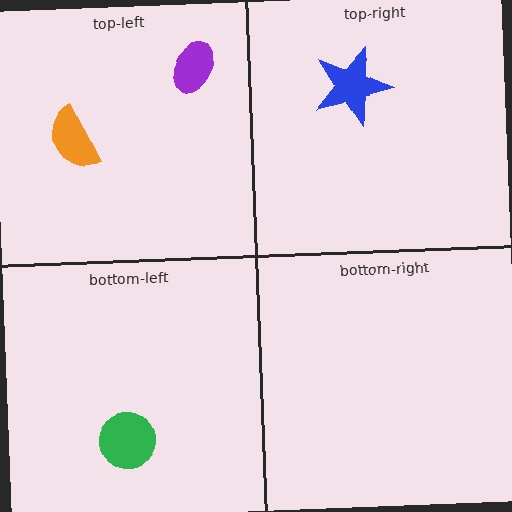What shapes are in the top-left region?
The purple ellipse, the orange semicircle.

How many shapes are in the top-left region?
2.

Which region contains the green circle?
The bottom-left region.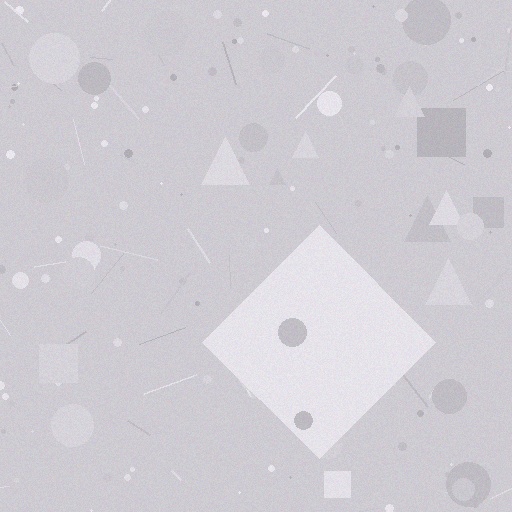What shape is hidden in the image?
A diamond is hidden in the image.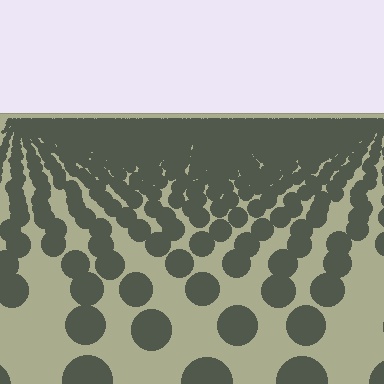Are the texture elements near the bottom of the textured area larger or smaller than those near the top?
Larger. Near the bottom, elements are closer to the viewer and appear at a bigger on-screen size.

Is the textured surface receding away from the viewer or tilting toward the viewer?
The surface is receding away from the viewer. Texture elements get smaller and denser toward the top.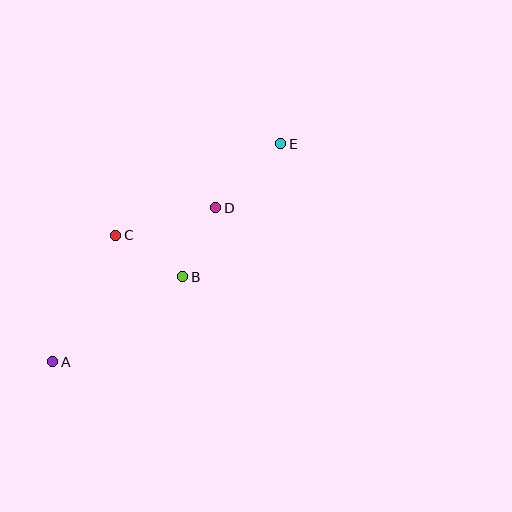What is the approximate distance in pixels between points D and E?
The distance between D and E is approximately 91 pixels.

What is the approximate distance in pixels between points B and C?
The distance between B and C is approximately 79 pixels.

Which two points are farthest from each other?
Points A and E are farthest from each other.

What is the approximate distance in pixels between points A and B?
The distance between A and B is approximately 155 pixels.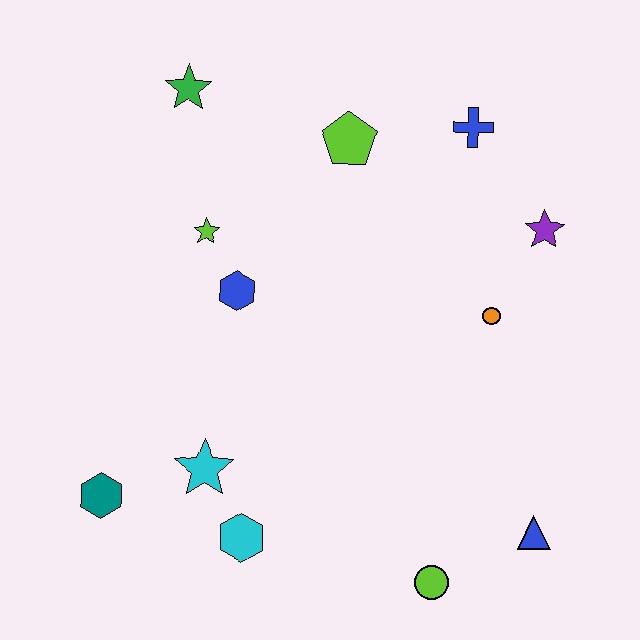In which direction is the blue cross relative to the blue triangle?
The blue cross is above the blue triangle.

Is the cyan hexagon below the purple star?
Yes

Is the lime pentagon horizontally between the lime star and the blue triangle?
Yes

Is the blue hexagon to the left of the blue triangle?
Yes